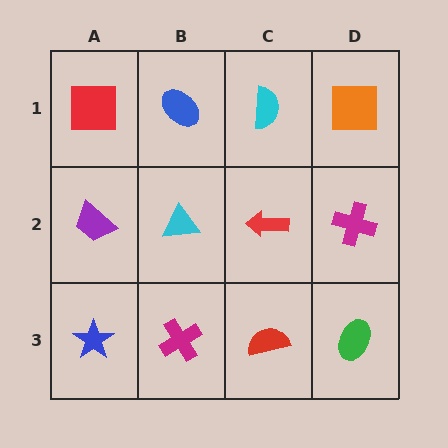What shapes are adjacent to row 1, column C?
A red arrow (row 2, column C), a blue ellipse (row 1, column B), an orange square (row 1, column D).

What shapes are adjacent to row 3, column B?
A cyan triangle (row 2, column B), a blue star (row 3, column A), a red semicircle (row 3, column C).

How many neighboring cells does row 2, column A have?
3.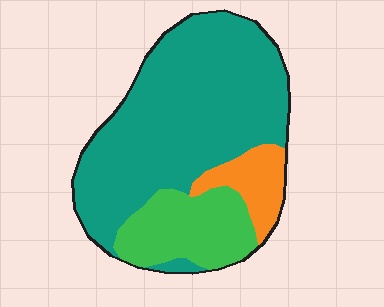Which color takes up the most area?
Teal, at roughly 70%.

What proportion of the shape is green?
Green takes up about one fifth (1/5) of the shape.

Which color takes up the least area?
Orange, at roughly 10%.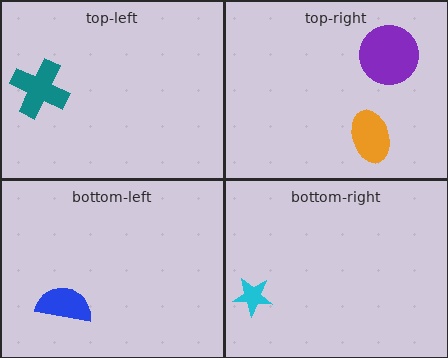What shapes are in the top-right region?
The orange ellipse, the purple circle.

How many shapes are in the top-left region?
1.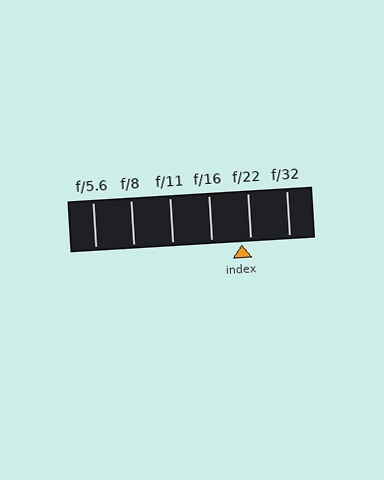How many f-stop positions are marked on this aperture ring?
There are 6 f-stop positions marked.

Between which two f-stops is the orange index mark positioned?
The index mark is between f/16 and f/22.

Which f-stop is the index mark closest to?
The index mark is closest to f/22.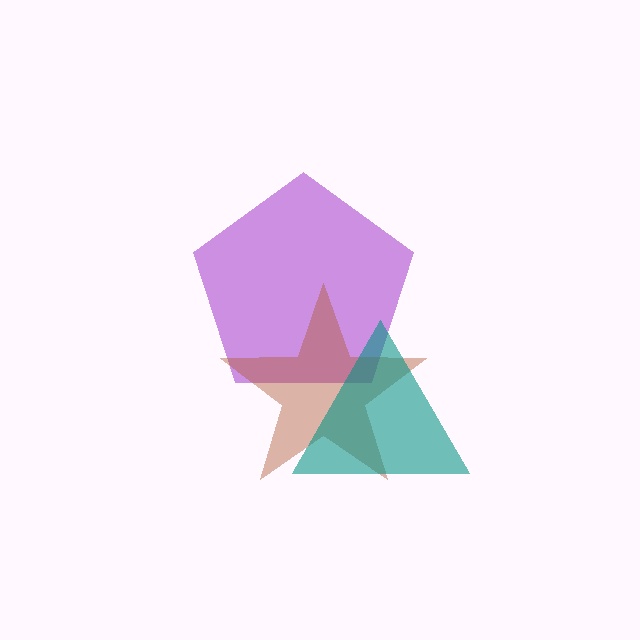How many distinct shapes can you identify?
There are 3 distinct shapes: a purple pentagon, a brown star, a teal triangle.